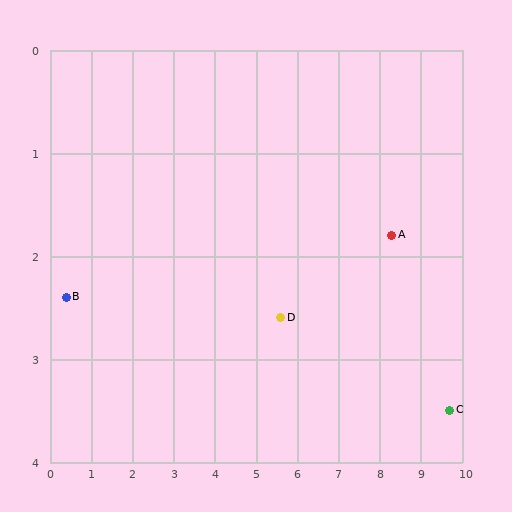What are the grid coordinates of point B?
Point B is at approximately (0.4, 2.4).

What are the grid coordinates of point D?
Point D is at approximately (5.6, 2.6).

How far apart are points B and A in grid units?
Points B and A are about 7.9 grid units apart.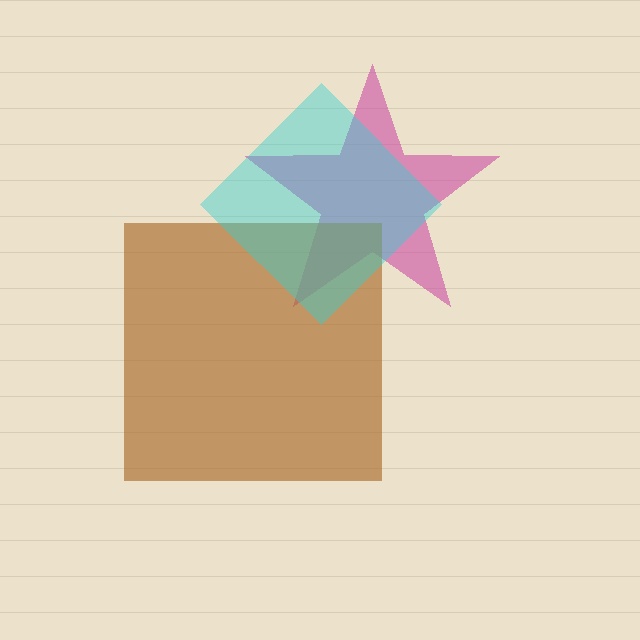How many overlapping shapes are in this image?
There are 3 overlapping shapes in the image.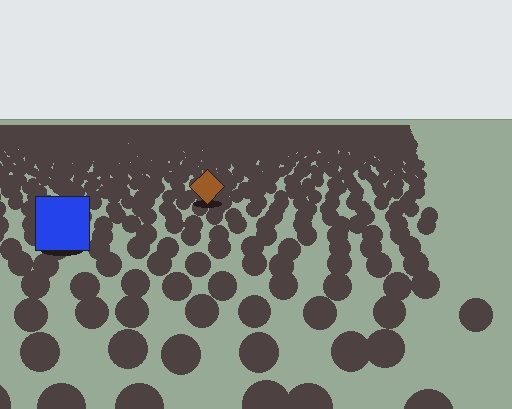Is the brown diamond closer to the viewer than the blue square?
No. The blue square is closer — you can tell from the texture gradient: the ground texture is coarser near it.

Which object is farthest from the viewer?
The brown diamond is farthest from the viewer. It appears smaller and the ground texture around it is denser.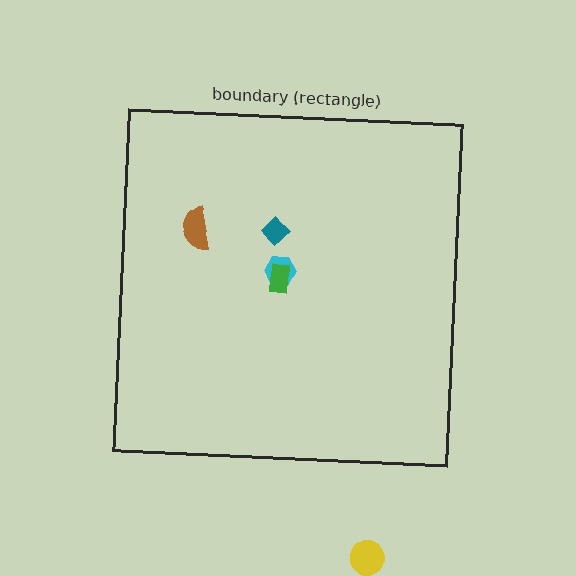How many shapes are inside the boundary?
4 inside, 1 outside.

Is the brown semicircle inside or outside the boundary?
Inside.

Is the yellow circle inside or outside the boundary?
Outside.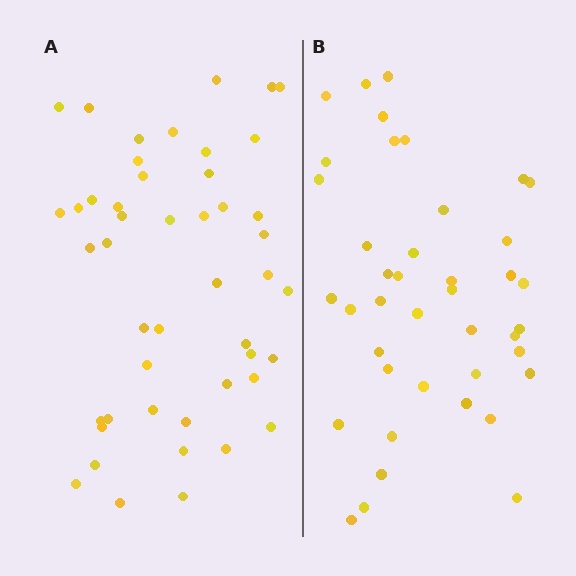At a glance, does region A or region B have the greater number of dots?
Region A (the left region) has more dots.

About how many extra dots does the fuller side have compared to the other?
Region A has about 6 more dots than region B.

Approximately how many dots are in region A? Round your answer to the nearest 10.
About 50 dots. (The exact count is 47, which rounds to 50.)